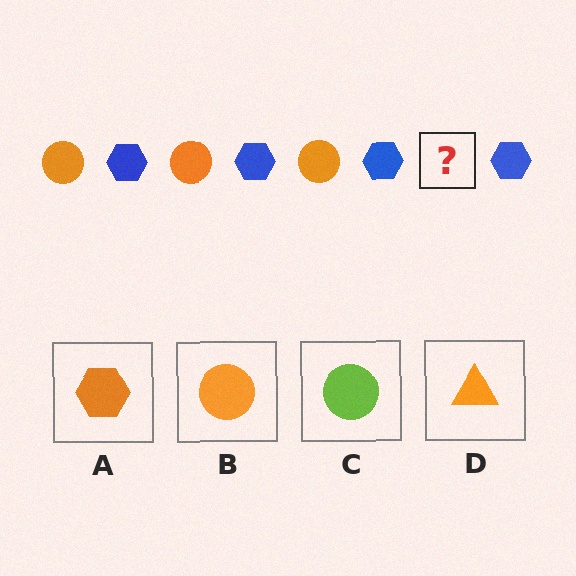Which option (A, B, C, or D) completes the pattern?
B.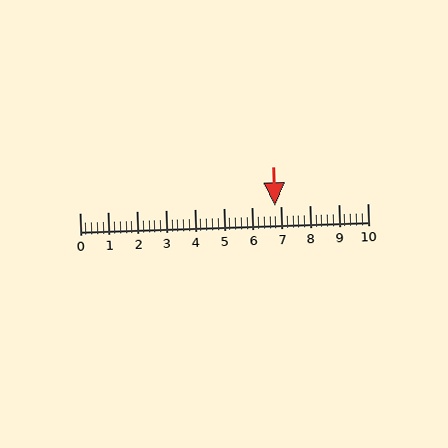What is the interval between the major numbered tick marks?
The major tick marks are spaced 1 units apart.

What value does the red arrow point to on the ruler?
The red arrow points to approximately 6.8.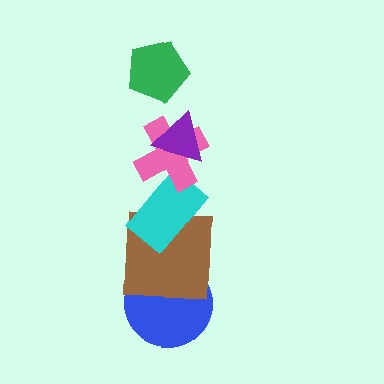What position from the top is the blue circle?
The blue circle is 6th from the top.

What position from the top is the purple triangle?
The purple triangle is 2nd from the top.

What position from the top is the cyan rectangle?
The cyan rectangle is 4th from the top.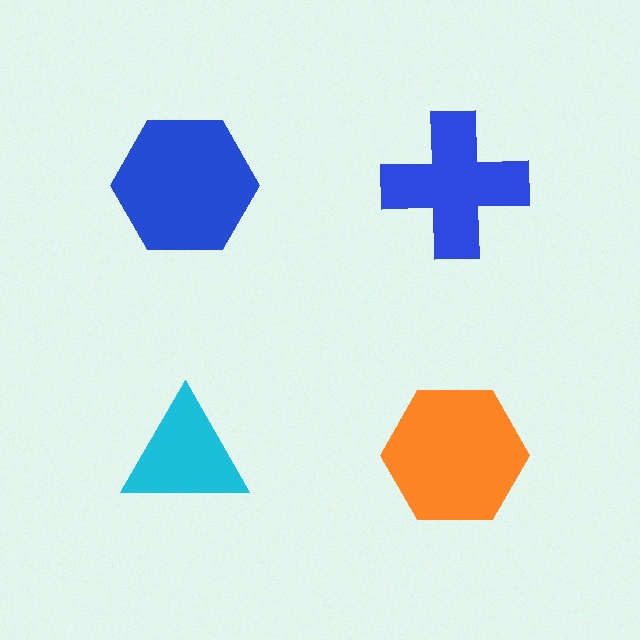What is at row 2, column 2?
An orange hexagon.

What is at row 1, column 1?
A blue hexagon.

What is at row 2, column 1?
A cyan triangle.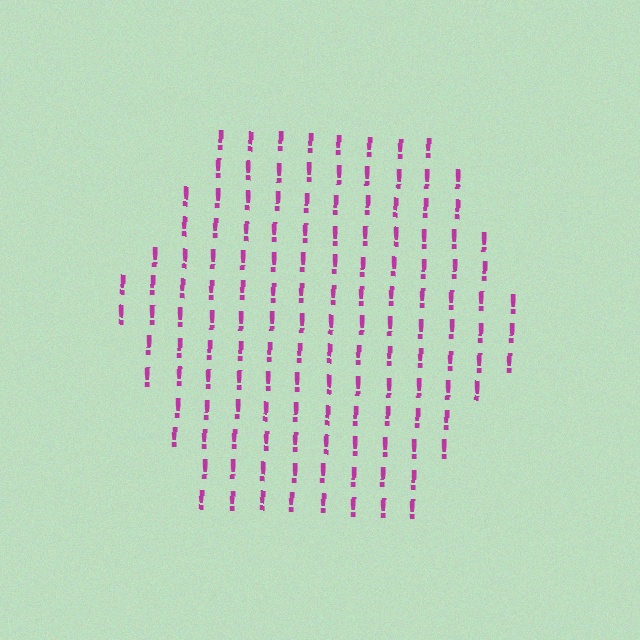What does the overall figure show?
The overall figure shows a hexagon.